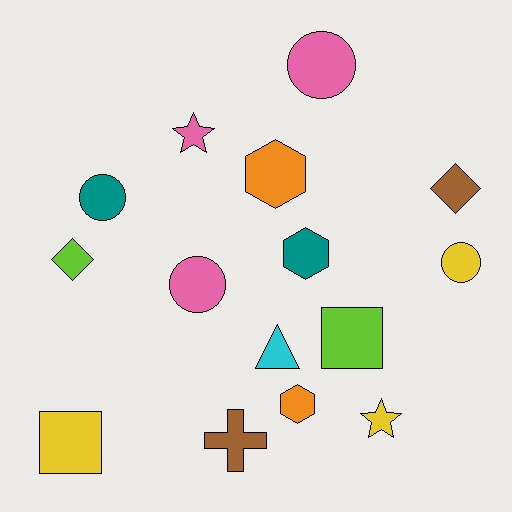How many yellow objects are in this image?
There are 3 yellow objects.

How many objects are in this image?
There are 15 objects.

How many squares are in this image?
There are 2 squares.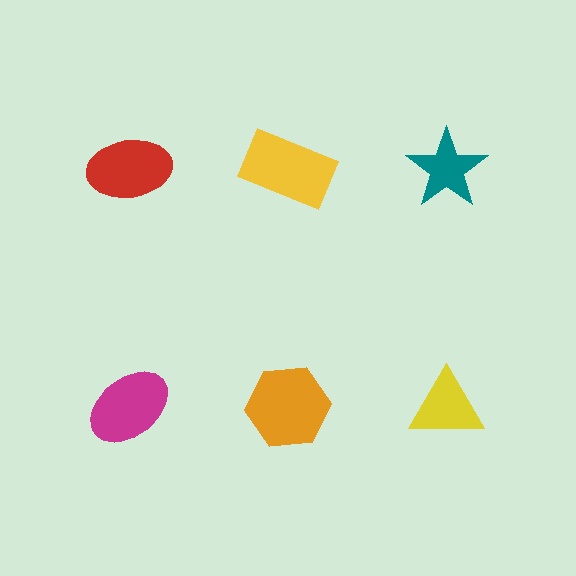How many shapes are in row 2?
3 shapes.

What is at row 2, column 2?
An orange hexagon.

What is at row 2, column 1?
A magenta ellipse.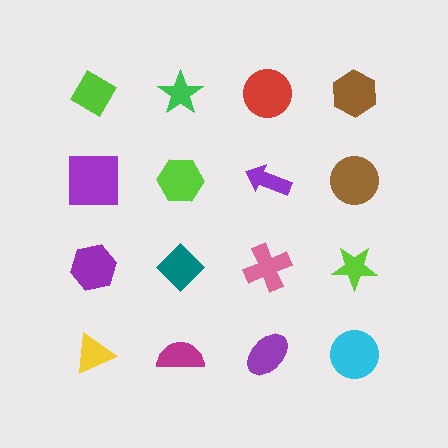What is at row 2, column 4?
A brown circle.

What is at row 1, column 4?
A brown hexagon.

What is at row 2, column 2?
A lime hexagon.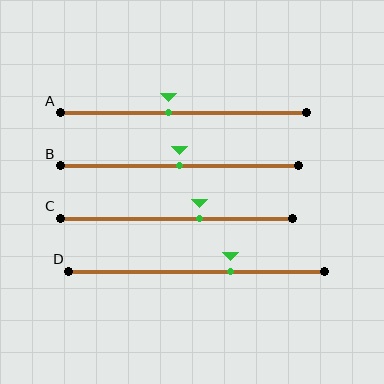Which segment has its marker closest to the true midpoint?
Segment B has its marker closest to the true midpoint.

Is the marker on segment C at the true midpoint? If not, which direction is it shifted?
No, the marker on segment C is shifted to the right by about 10% of the segment length.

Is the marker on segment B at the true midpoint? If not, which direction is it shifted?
Yes, the marker on segment B is at the true midpoint.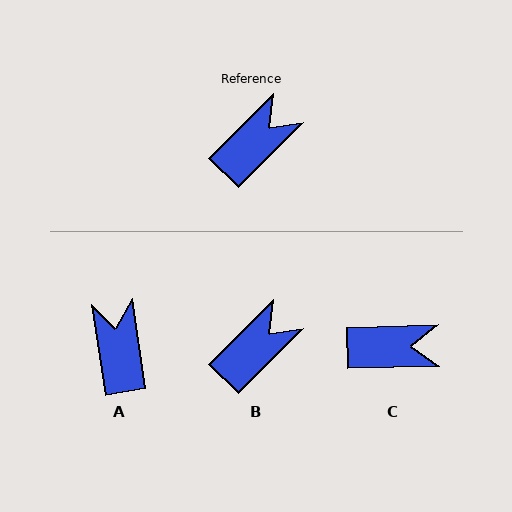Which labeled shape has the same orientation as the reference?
B.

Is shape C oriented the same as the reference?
No, it is off by about 43 degrees.